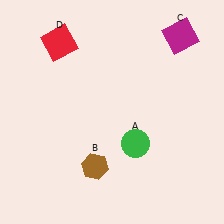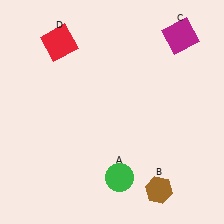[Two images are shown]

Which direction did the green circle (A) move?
The green circle (A) moved down.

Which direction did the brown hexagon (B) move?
The brown hexagon (B) moved right.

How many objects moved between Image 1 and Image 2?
2 objects moved between the two images.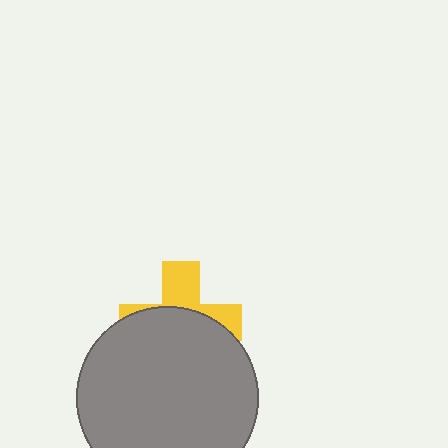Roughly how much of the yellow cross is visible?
A small part of it is visible (roughly 38%).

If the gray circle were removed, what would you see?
You would see the complete yellow cross.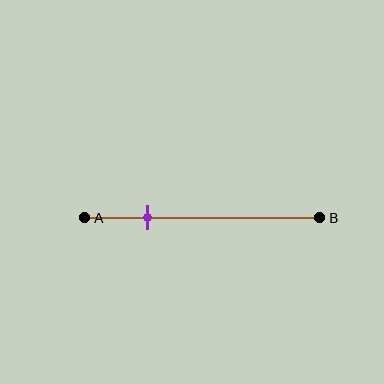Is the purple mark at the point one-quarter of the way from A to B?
Yes, the mark is approximately at the one-quarter point.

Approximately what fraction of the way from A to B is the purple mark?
The purple mark is approximately 25% of the way from A to B.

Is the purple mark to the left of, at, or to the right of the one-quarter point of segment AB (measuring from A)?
The purple mark is approximately at the one-quarter point of segment AB.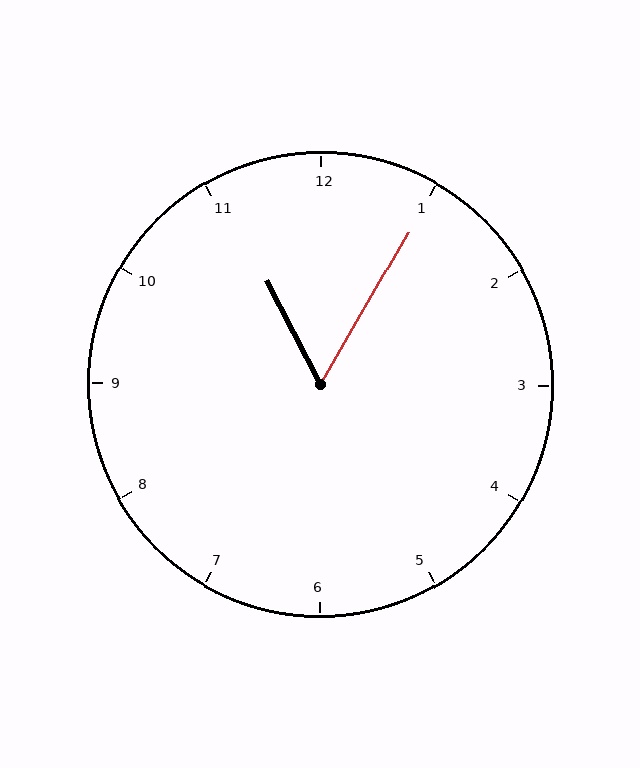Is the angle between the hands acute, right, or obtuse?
It is acute.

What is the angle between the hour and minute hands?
Approximately 58 degrees.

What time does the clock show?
11:05.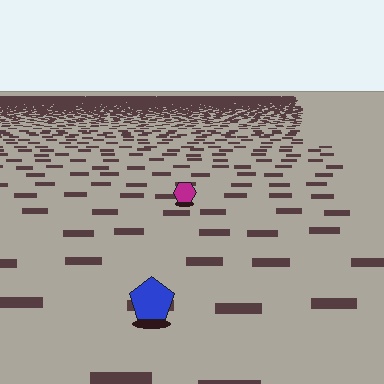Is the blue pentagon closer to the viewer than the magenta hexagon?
Yes. The blue pentagon is closer — you can tell from the texture gradient: the ground texture is coarser near it.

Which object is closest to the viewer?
The blue pentagon is closest. The texture marks near it are larger and more spread out.